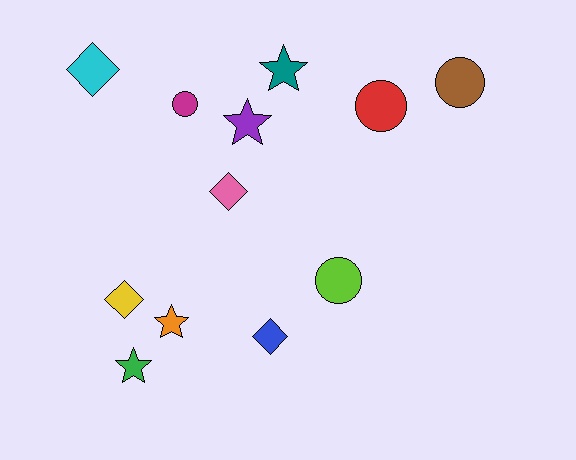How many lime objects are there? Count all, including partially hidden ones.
There is 1 lime object.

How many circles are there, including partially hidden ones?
There are 4 circles.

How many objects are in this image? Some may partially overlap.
There are 12 objects.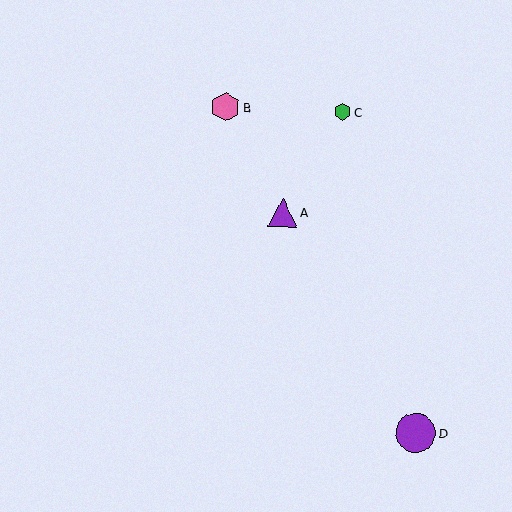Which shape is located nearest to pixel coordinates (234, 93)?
The pink hexagon (labeled B) at (225, 107) is nearest to that location.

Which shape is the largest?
The purple circle (labeled D) is the largest.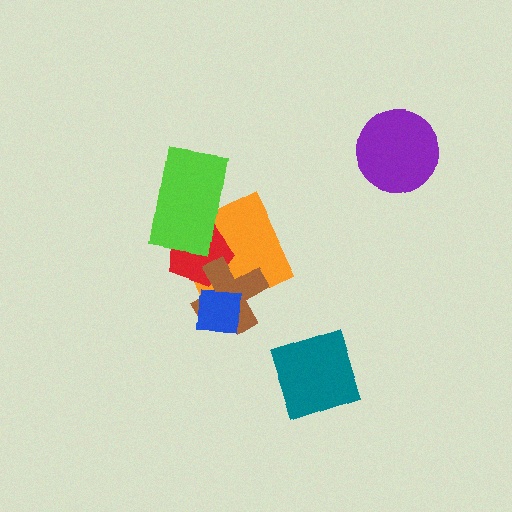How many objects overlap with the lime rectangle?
2 objects overlap with the lime rectangle.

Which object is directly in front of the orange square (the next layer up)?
The red pentagon is directly in front of the orange square.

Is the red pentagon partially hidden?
Yes, it is partially covered by another shape.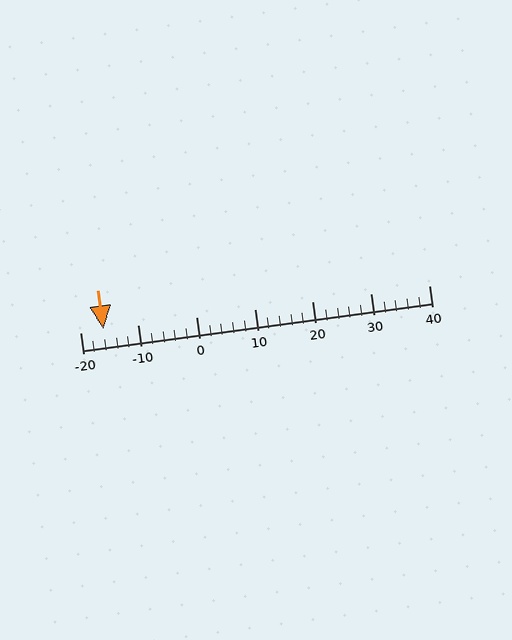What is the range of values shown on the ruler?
The ruler shows values from -20 to 40.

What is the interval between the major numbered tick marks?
The major tick marks are spaced 10 units apart.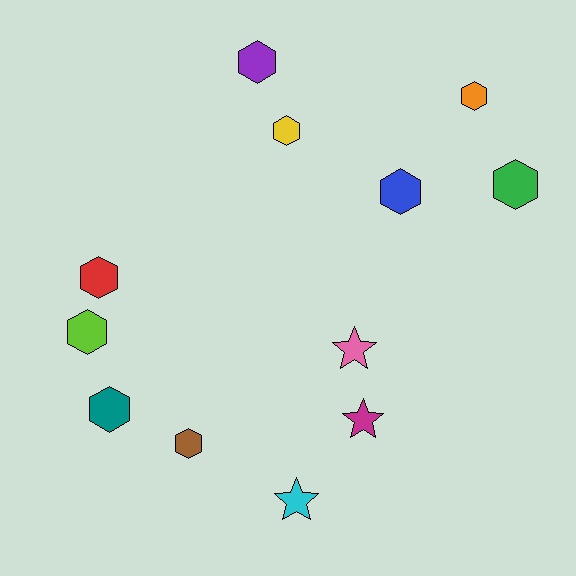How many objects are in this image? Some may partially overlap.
There are 12 objects.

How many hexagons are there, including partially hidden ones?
There are 9 hexagons.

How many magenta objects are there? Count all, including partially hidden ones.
There is 1 magenta object.